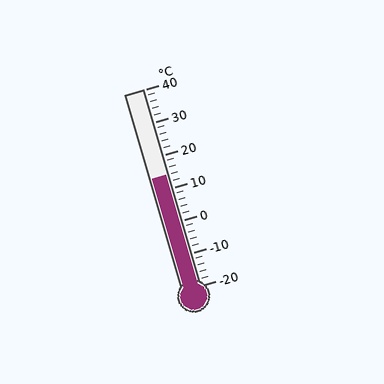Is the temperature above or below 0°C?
The temperature is above 0°C.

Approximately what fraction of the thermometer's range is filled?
The thermometer is filled to approximately 55% of its range.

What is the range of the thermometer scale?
The thermometer scale ranges from -20°C to 40°C.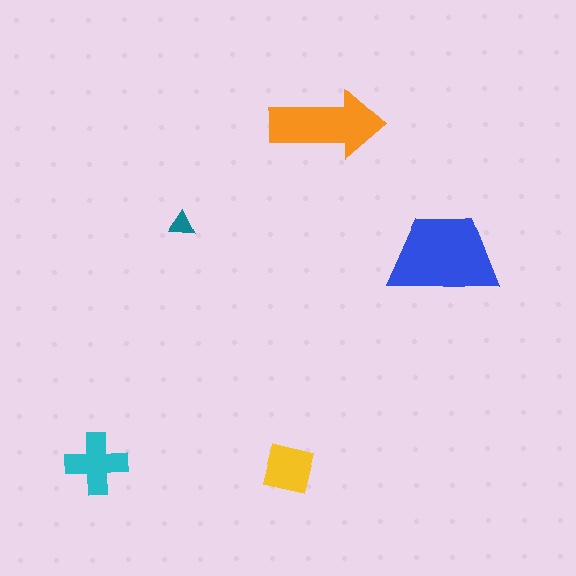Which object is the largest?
The blue trapezoid.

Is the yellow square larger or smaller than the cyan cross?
Smaller.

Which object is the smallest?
The teal triangle.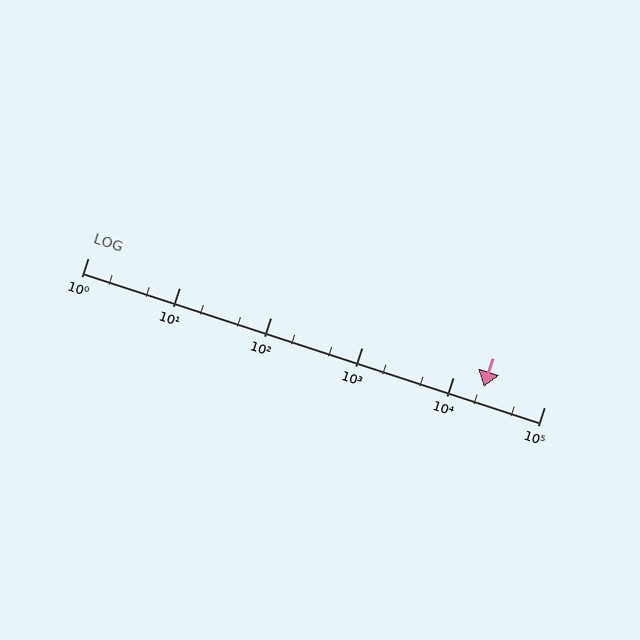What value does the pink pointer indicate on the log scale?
The pointer indicates approximately 22000.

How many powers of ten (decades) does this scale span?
The scale spans 5 decades, from 1 to 100000.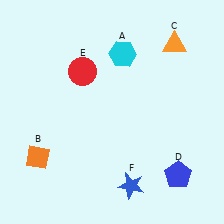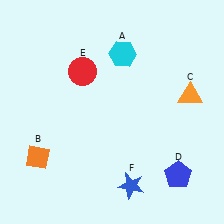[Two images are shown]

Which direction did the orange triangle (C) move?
The orange triangle (C) moved down.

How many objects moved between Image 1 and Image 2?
1 object moved between the two images.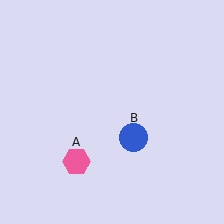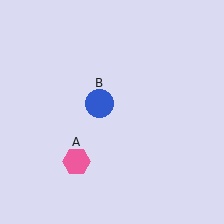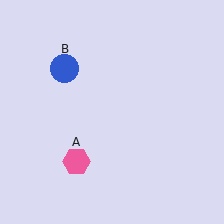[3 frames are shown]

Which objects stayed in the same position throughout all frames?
Pink hexagon (object A) remained stationary.